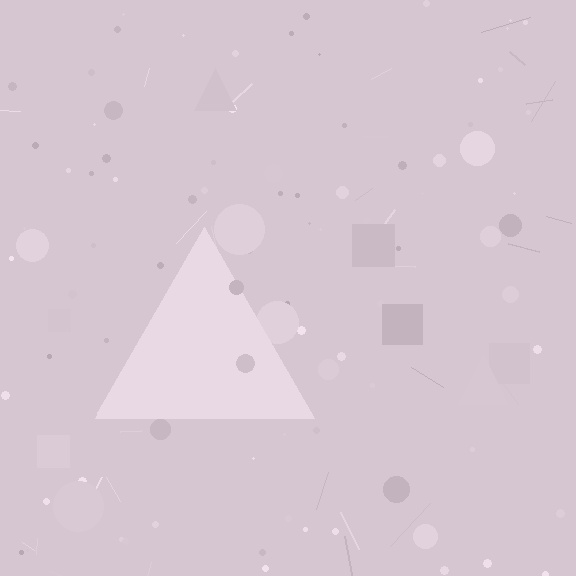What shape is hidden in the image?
A triangle is hidden in the image.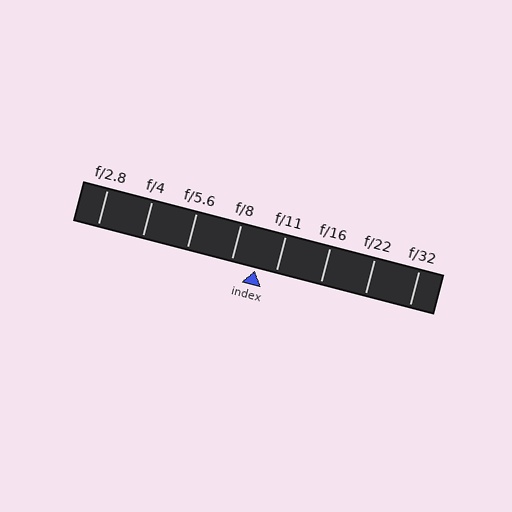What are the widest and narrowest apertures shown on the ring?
The widest aperture shown is f/2.8 and the narrowest is f/32.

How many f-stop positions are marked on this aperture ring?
There are 8 f-stop positions marked.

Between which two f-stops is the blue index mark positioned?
The index mark is between f/8 and f/11.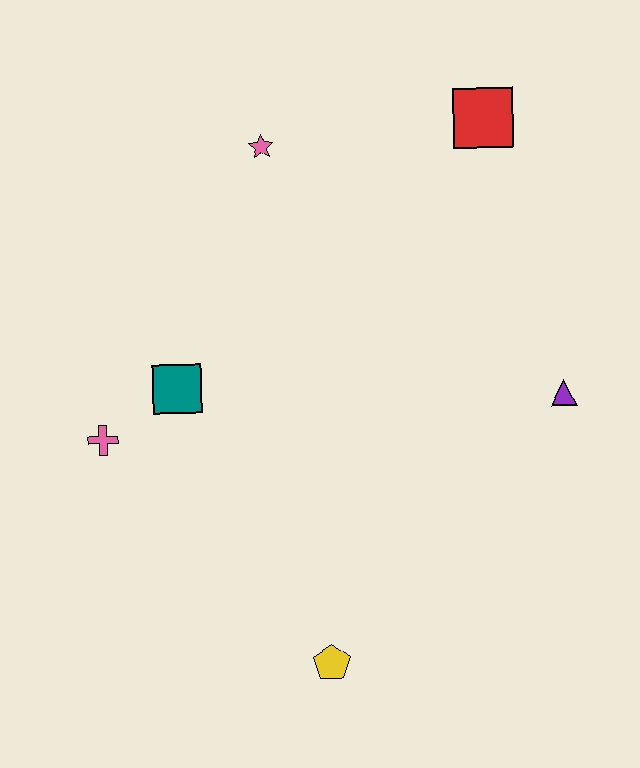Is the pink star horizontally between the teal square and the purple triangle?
Yes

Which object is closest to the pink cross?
The teal square is closest to the pink cross.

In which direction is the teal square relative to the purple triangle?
The teal square is to the left of the purple triangle.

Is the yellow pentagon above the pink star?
No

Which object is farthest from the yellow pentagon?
The red square is farthest from the yellow pentagon.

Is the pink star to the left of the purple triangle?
Yes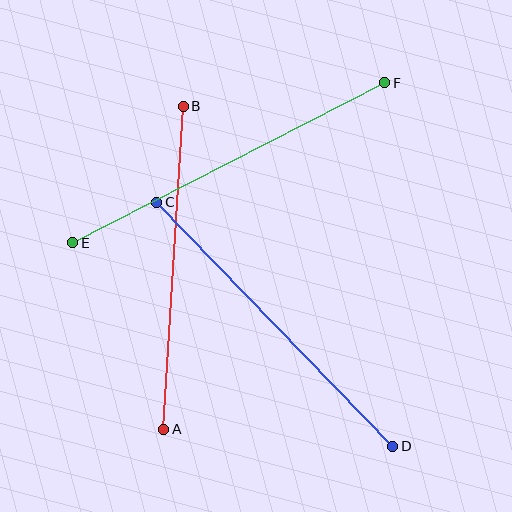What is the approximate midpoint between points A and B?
The midpoint is at approximately (173, 268) pixels.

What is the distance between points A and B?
The distance is approximately 323 pixels.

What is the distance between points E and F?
The distance is approximately 351 pixels.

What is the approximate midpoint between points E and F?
The midpoint is at approximately (229, 163) pixels.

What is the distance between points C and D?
The distance is approximately 339 pixels.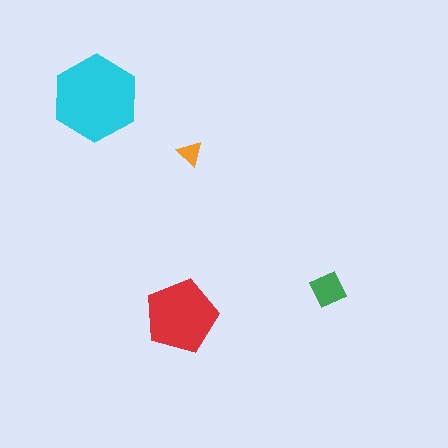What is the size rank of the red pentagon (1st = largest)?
2nd.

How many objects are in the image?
There are 4 objects in the image.